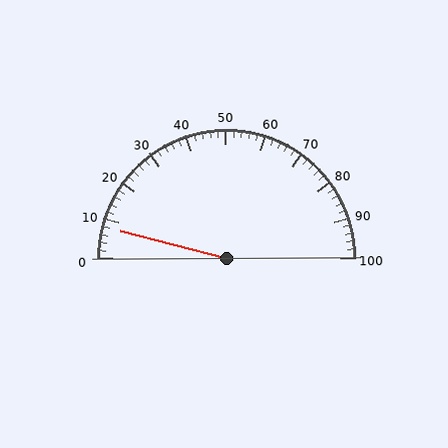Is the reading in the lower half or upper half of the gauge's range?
The reading is in the lower half of the range (0 to 100).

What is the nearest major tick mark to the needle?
The nearest major tick mark is 10.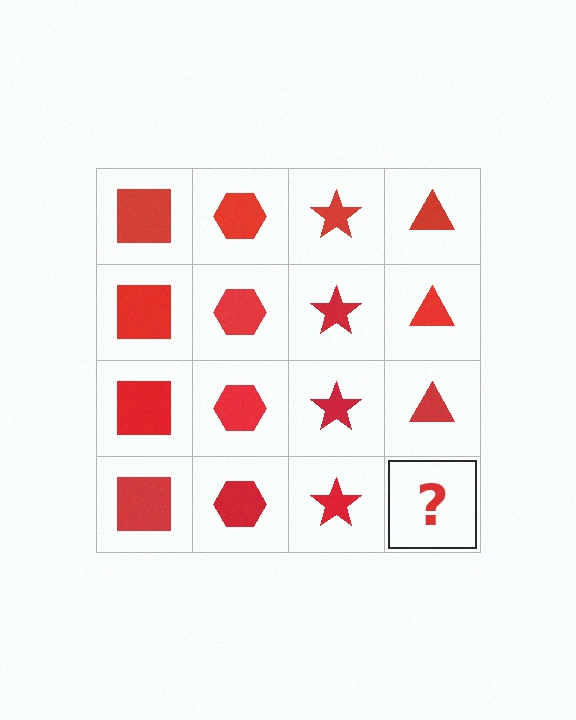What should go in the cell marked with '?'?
The missing cell should contain a red triangle.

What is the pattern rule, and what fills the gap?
The rule is that each column has a consistent shape. The gap should be filled with a red triangle.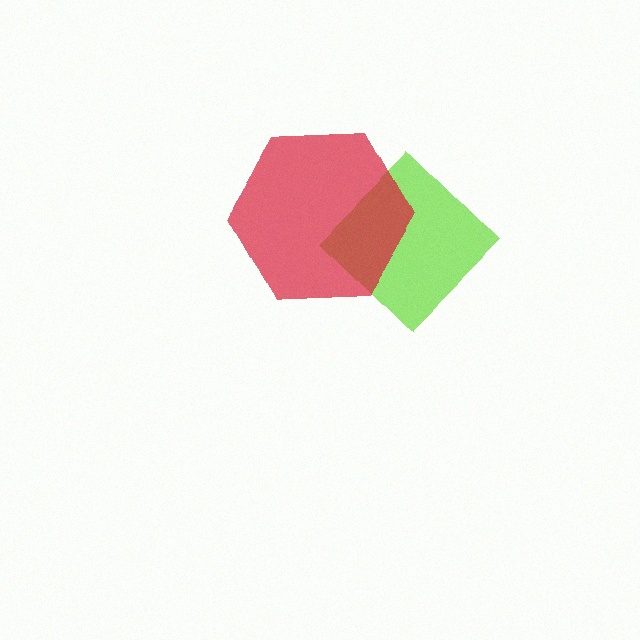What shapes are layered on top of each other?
The layered shapes are: a lime diamond, a red hexagon.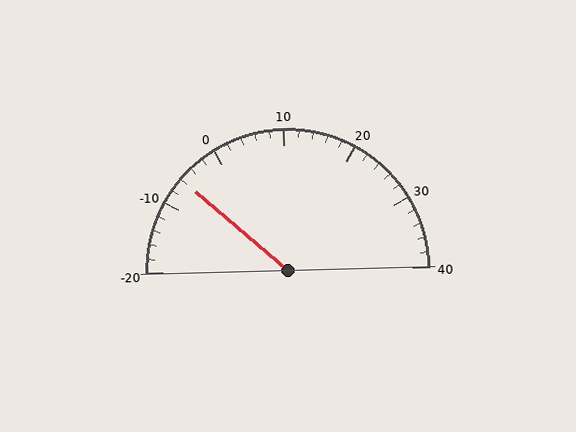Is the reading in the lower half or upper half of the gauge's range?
The reading is in the lower half of the range (-20 to 40).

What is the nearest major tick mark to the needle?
The nearest major tick mark is -10.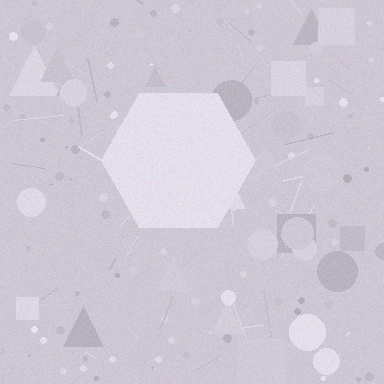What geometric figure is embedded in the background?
A hexagon is embedded in the background.